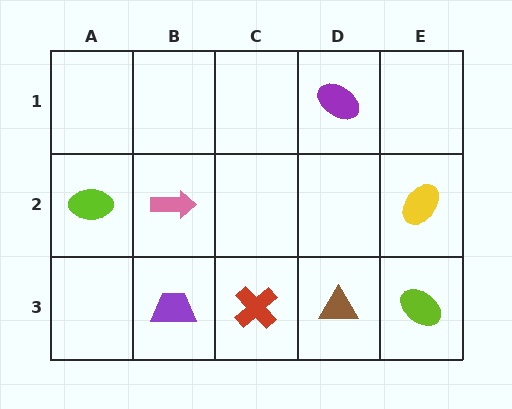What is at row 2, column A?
A lime ellipse.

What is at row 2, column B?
A pink arrow.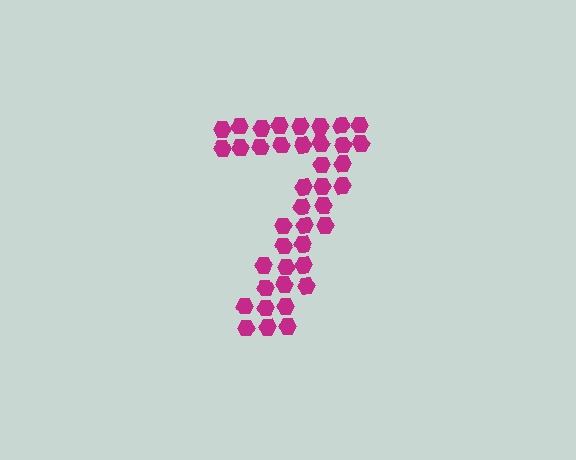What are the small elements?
The small elements are hexagons.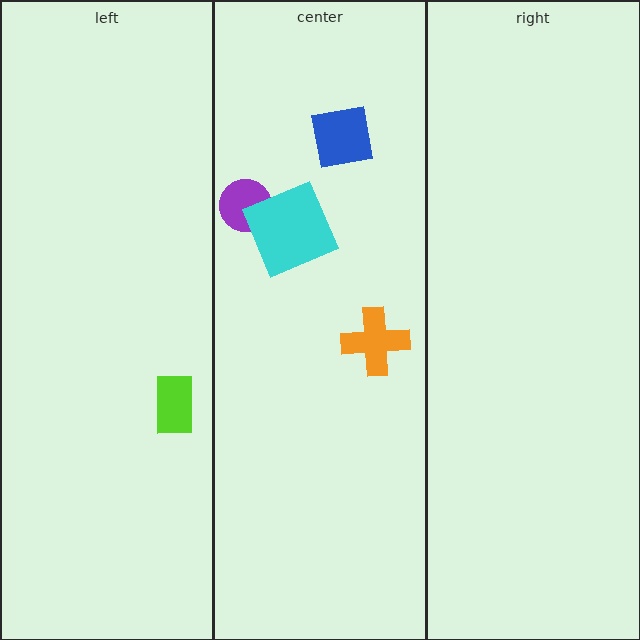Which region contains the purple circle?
The center region.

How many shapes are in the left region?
1.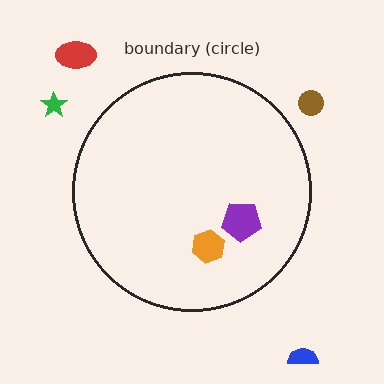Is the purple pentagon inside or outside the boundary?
Inside.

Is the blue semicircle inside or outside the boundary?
Outside.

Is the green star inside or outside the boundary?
Outside.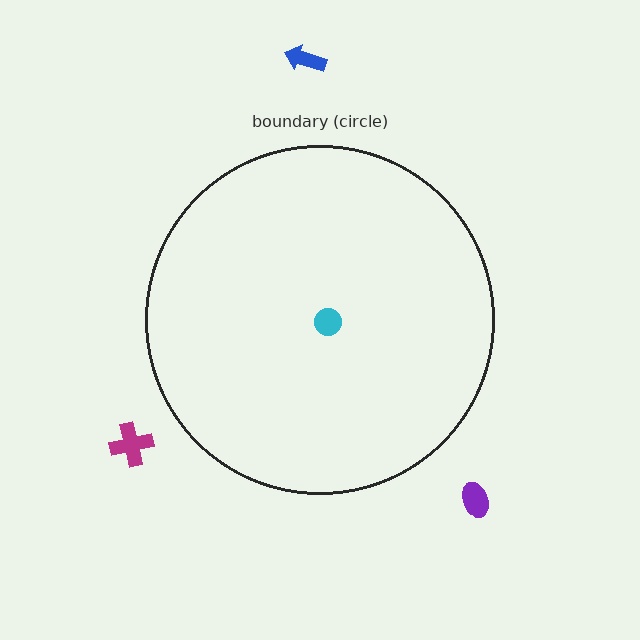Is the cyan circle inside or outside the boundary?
Inside.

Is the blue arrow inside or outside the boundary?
Outside.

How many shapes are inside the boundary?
1 inside, 3 outside.